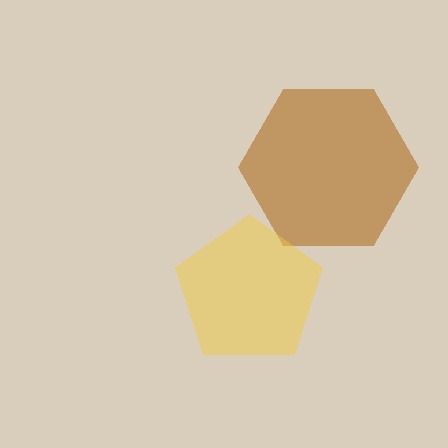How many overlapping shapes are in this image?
There are 2 overlapping shapes in the image.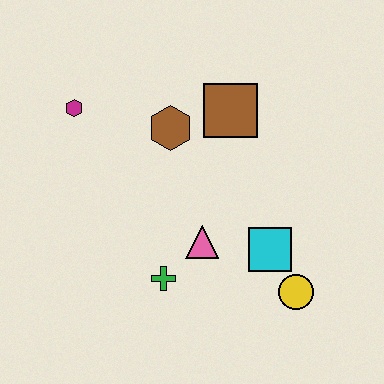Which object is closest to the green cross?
The pink triangle is closest to the green cross.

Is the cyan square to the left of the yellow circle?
Yes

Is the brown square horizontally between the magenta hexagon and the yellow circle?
Yes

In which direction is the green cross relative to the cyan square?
The green cross is to the left of the cyan square.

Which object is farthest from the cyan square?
The magenta hexagon is farthest from the cyan square.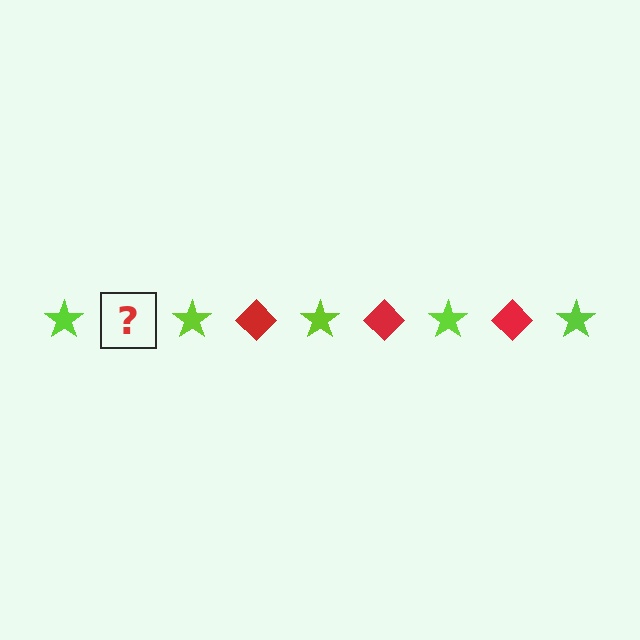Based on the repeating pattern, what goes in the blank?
The blank should be a red diamond.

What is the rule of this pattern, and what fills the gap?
The rule is that the pattern alternates between lime star and red diamond. The gap should be filled with a red diamond.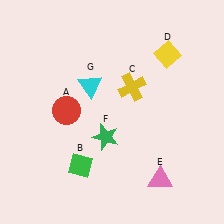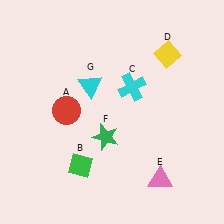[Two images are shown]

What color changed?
The cross (C) changed from yellow in Image 1 to cyan in Image 2.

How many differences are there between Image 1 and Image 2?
There is 1 difference between the two images.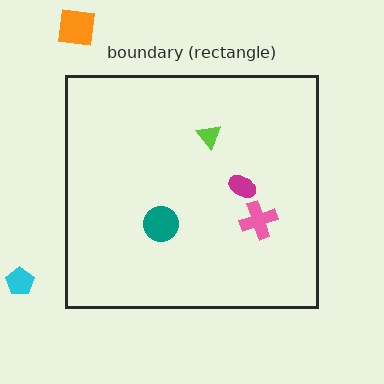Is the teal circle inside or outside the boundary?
Inside.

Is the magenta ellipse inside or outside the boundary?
Inside.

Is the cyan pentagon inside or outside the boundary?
Outside.